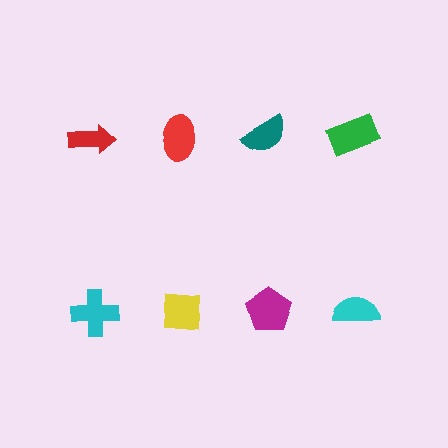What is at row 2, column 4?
A cyan semicircle.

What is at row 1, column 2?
A red ellipse.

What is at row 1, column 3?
A teal semicircle.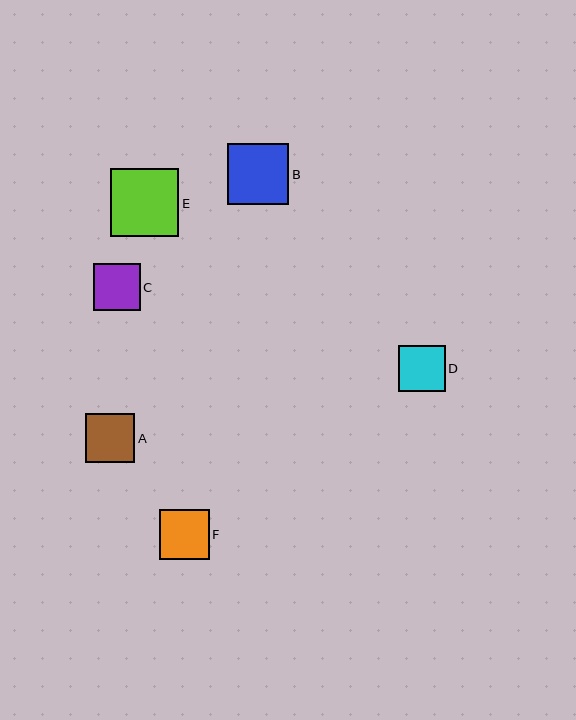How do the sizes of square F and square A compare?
Square F and square A are approximately the same size.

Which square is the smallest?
Square D is the smallest with a size of approximately 46 pixels.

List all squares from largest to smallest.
From largest to smallest: E, B, F, A, C, D.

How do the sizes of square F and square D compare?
Square F and square D are approximately the same size.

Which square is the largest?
Square E is the largest with a size of approximately 69 pixels.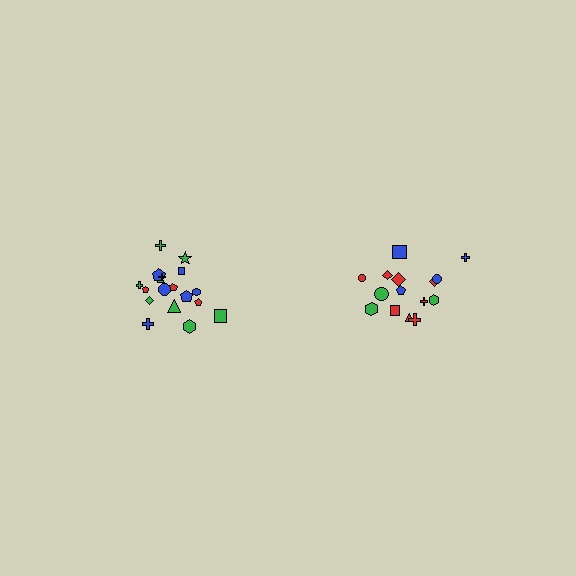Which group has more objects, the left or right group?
The left group.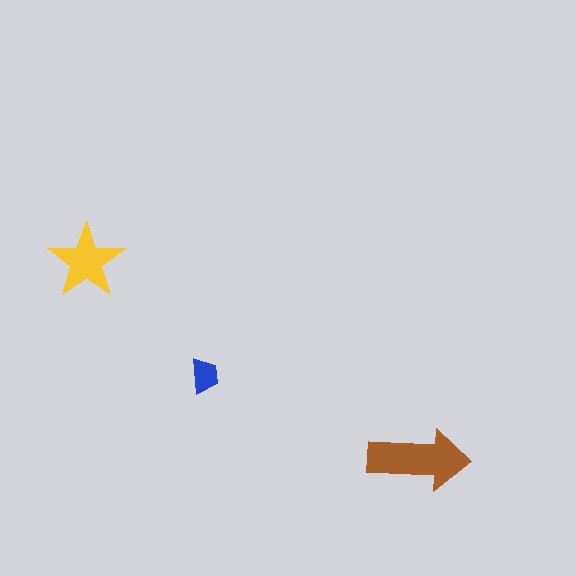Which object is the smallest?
The blue trapezoid.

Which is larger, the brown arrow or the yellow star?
The brown arrow.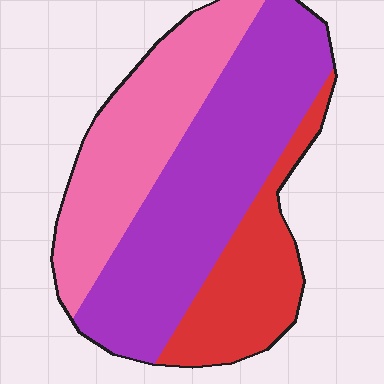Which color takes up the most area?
Purple, at roughly 45%.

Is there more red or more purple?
Purple.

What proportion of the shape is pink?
Pink takes up about one third (1/3) of the shape.